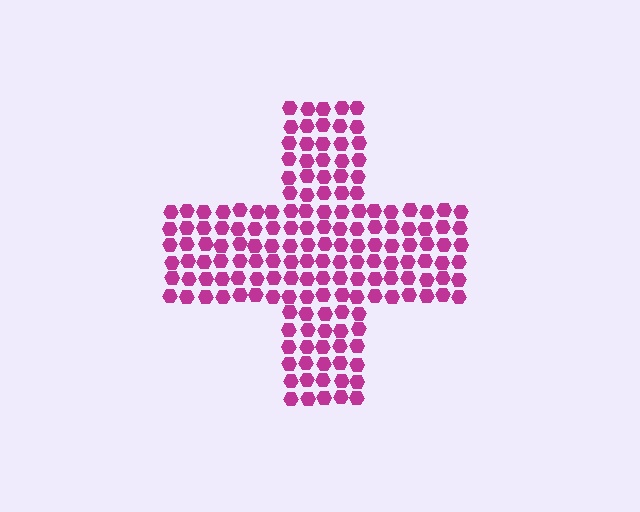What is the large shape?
The large shape is a cross.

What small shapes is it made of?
It is made of small hexagons.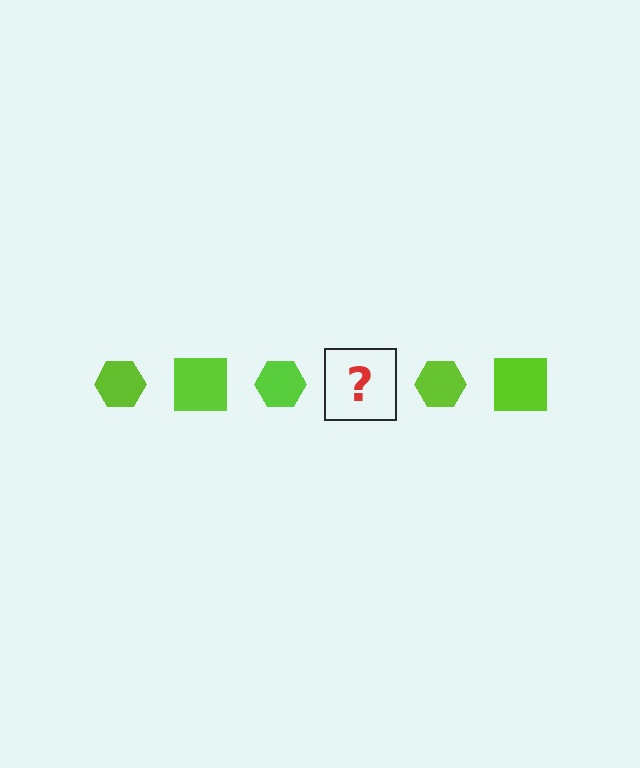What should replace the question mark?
The question mark should be replaced with a lime square.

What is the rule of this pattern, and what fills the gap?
The rule is that the pattern cycles through hexagon, square shapes in lime. The gap should be filled with a lime square.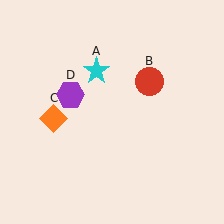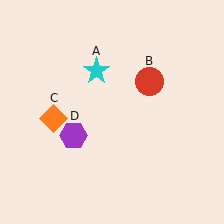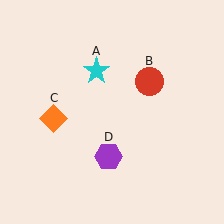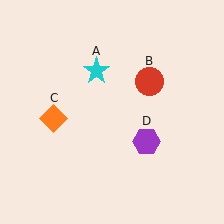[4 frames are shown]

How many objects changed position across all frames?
1 object changed position: purple hexagon (object D).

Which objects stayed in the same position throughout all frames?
Cyan star (object A) and red circle (object B) and orange diamond (object C) remained stationary.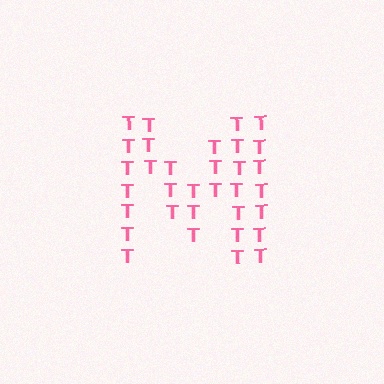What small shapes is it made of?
It is made of small letter T's.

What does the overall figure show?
The overall figure shows the letter M.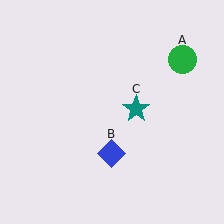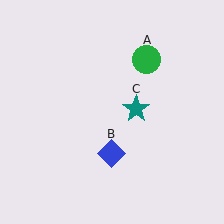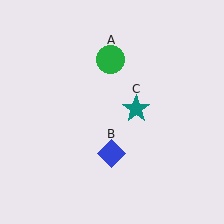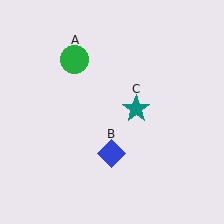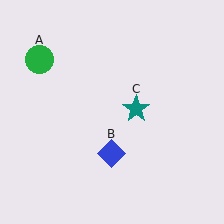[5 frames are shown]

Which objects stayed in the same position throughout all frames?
Blue diamond (object B) and teal star (object C) remained stationary.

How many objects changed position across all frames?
1 object changed position: green circle (object A).